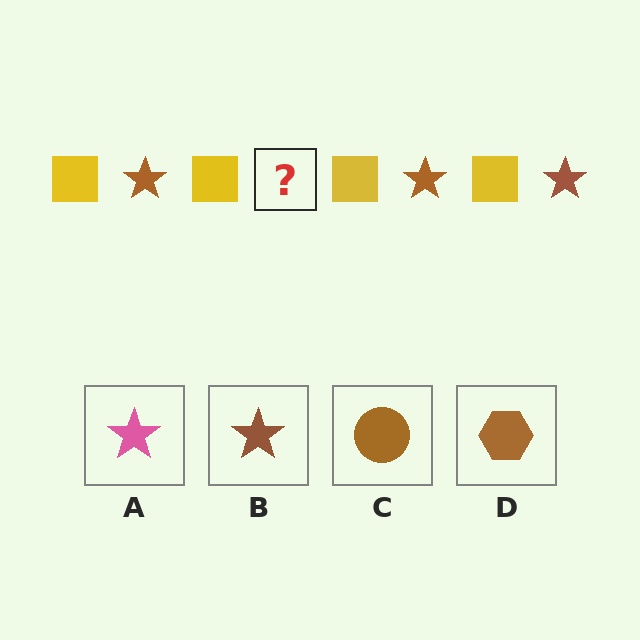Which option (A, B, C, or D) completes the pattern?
B.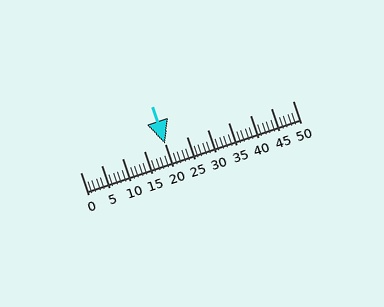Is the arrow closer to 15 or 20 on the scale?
The arrow is closer to 20.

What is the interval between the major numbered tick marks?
The major tick marks are spaced 5 units apart.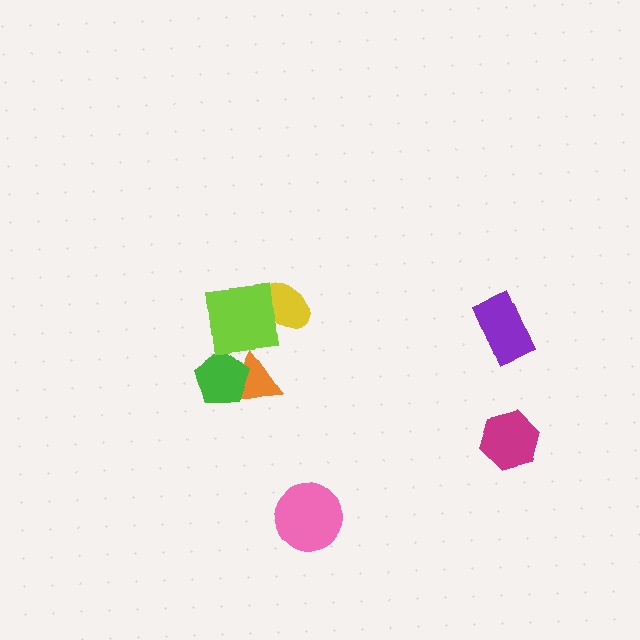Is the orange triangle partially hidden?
Yes, it is partially covered by another shape.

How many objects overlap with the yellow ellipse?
1 object overlaps with the yellow ellipse.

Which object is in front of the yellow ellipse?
The lime square is in front of the yellow ellipse.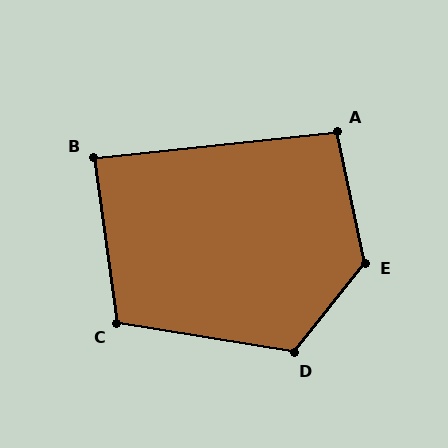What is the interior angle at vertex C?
Approximately 107 degrees (obtuse).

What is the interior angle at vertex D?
Approximately 119 degrees (obtuse).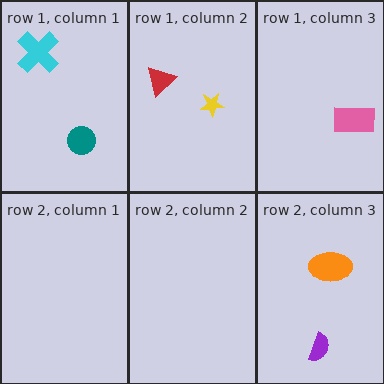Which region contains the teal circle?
The row 1, column 1 region.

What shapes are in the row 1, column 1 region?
The teal circle, the cyan cross.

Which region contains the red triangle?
The row 1, column 2 region.